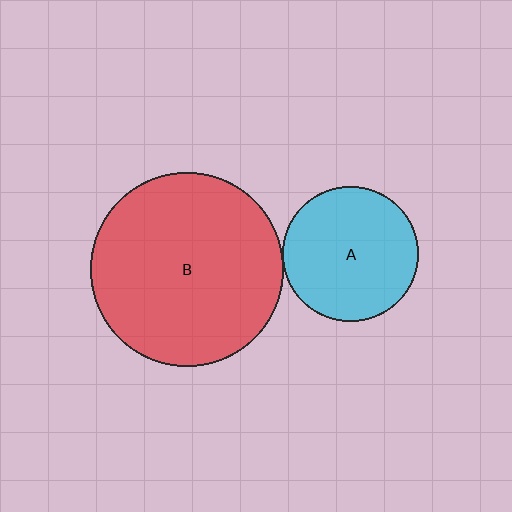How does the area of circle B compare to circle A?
Approximately 2.0 times.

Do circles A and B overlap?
Yes.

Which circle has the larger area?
Circle B (red).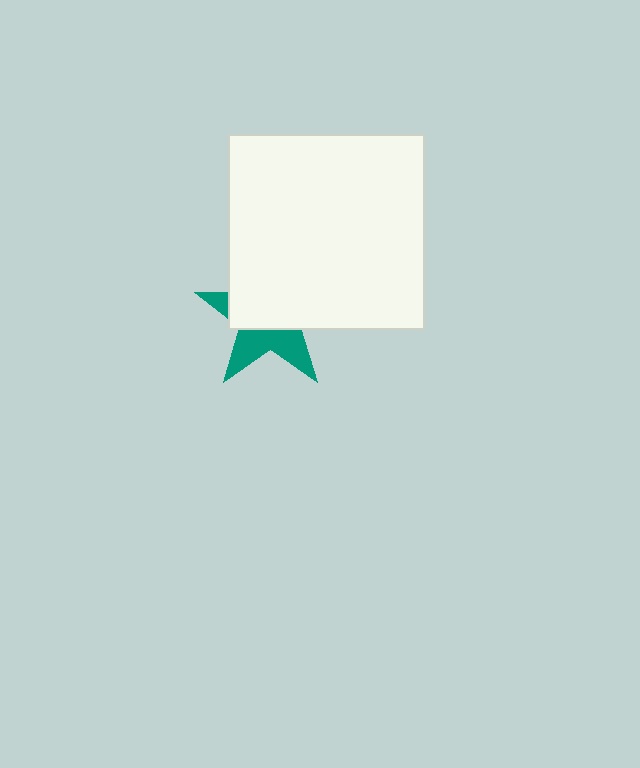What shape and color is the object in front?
The object in front is a white square.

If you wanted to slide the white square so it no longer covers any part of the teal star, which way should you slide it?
Slide it up — that is the most direct way to separate the two shapes.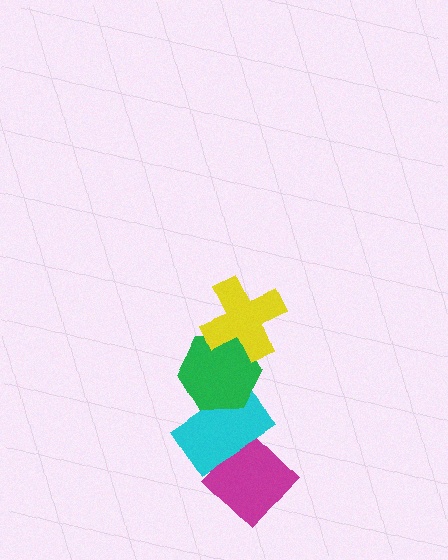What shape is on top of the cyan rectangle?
The green hexagon is on top of the cyan rectangle.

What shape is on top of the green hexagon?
The yellow cross is on top of the green hexagon.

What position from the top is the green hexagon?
The green hexagon is 2nd from the top.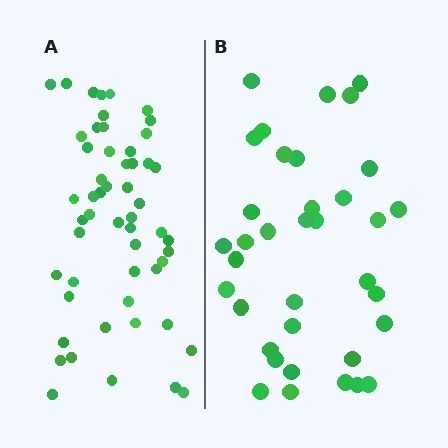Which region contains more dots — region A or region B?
Region A (the left region) has more dots.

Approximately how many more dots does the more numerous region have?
Region A has approximately 20 more dots than region B.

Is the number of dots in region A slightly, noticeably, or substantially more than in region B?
Region A has substantially more. The ratio is roughly 1.5 to 1.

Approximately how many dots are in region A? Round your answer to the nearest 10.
About 50 dots. (The exact count is 54, which rounds to 50.)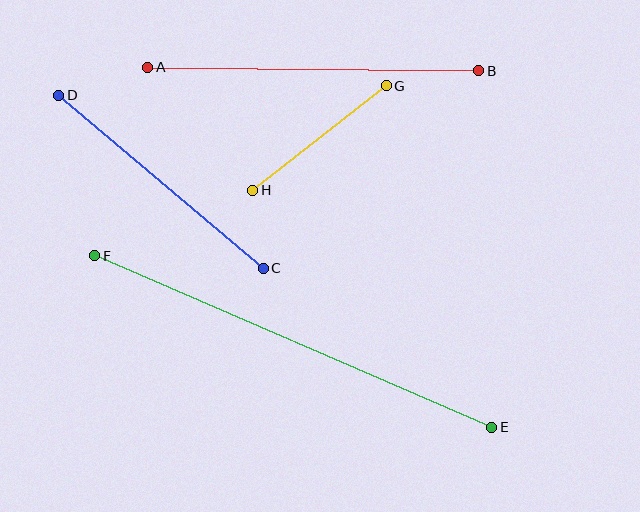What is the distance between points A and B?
The distance is approximately 331 pixels.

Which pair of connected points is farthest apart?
Points E and F are farthest apart.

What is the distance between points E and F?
The distance is approximately 433 pixels.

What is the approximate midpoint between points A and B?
The midpoint is at approximately (313, 69) pixels.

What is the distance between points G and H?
The distance is approximately 169 pixels.